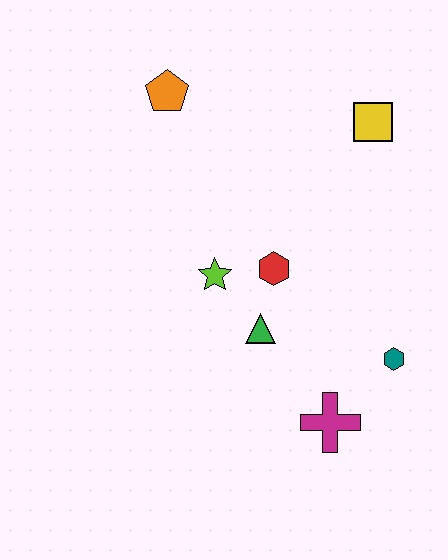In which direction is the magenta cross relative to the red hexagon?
The magenta cross is below the red hexagon.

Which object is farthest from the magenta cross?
The orange pentagon is farthest from the magenta cross.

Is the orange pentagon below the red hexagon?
No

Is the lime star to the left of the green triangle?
Yes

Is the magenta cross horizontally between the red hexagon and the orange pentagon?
No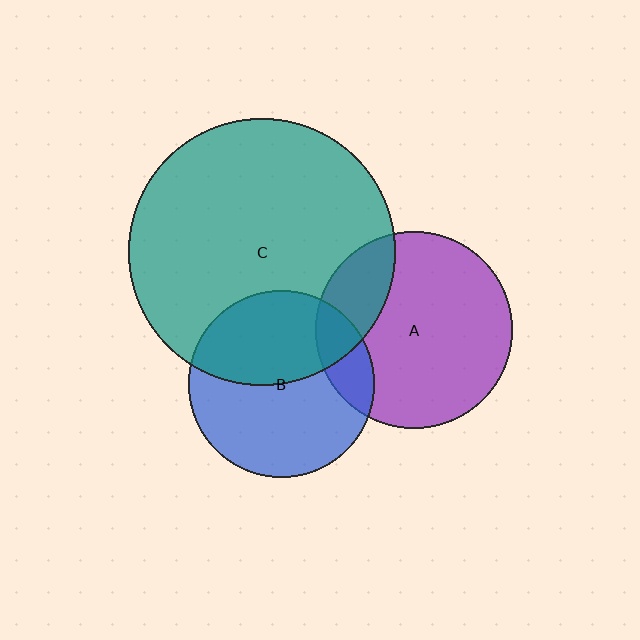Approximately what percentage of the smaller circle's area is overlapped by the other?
Approximately 45%.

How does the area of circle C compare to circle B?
Approximately 2.1 times.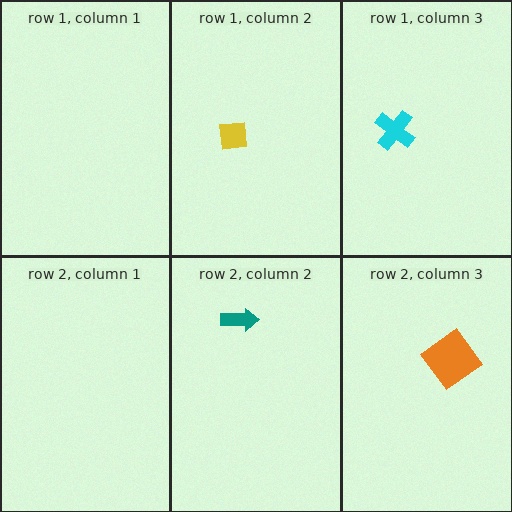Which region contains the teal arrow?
The row 2, column 2 region.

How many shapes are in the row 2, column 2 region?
1.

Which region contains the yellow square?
The row 1, column 2 region.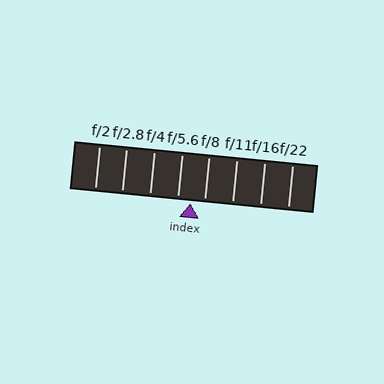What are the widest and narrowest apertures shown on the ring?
The widest aperture shown is f/2 and the narrowest is f/22.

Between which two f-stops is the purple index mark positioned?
The index mark is between f/5.6 and f/8.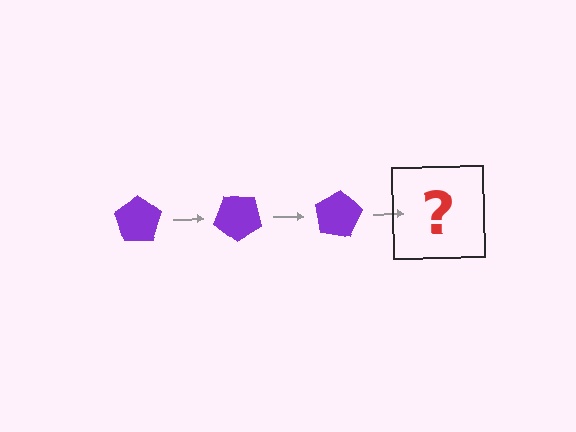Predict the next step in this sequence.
The next step is a purple pentagon rotated 120 degrees.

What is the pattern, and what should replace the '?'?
The pattern is that the pentagon rotates 40 degrees each step. The '?' should be a purple pentagon rotated 120 degrees.